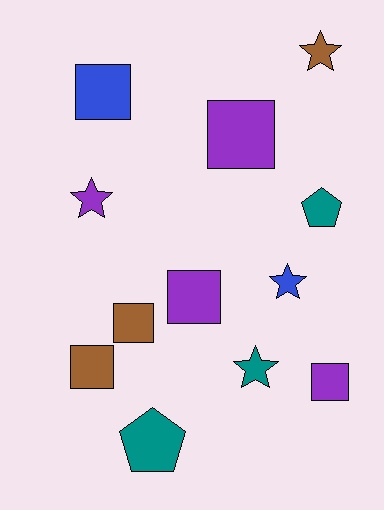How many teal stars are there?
There is 1 teal star.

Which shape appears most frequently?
Square, with 6 objects.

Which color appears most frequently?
Purple, with 4 objects.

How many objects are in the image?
There are 12 objects.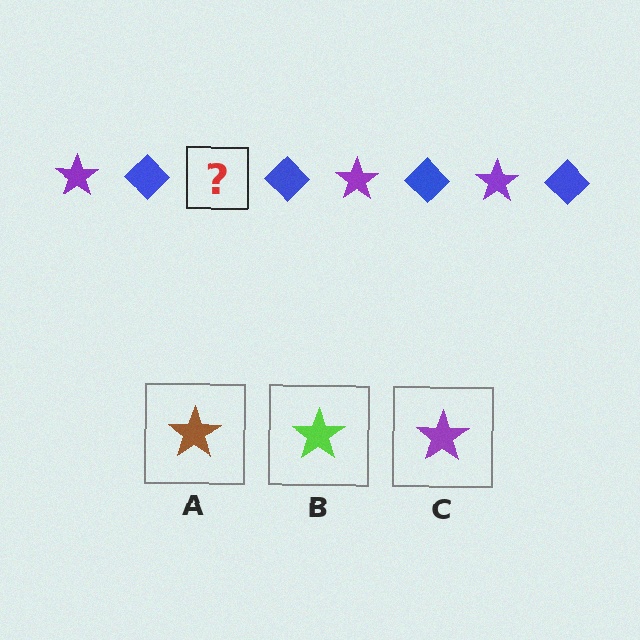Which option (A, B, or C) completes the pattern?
C.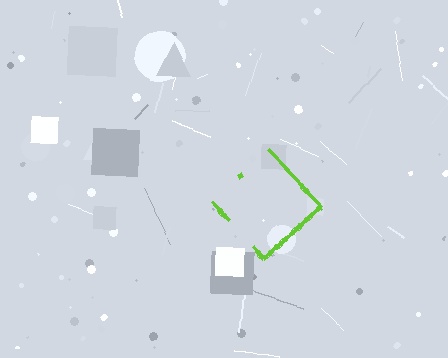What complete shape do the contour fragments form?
The contour fragments form a diamond.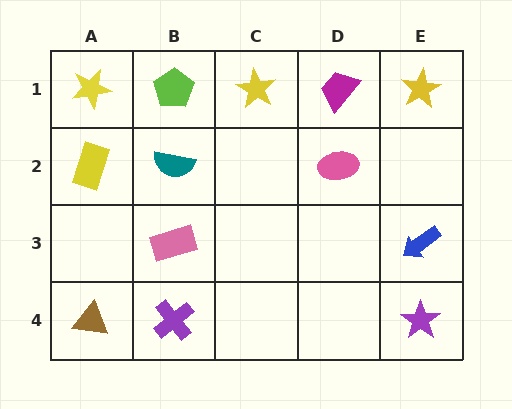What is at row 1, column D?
A magenta trapezoid.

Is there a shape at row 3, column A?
No, that cell is empty.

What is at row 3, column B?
A pink rectangle.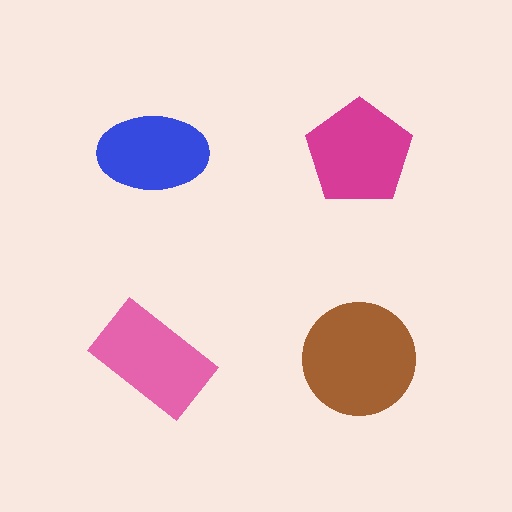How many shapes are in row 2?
2 shapes.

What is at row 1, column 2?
A magenta pentagon.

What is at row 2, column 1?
A pink rectangle.